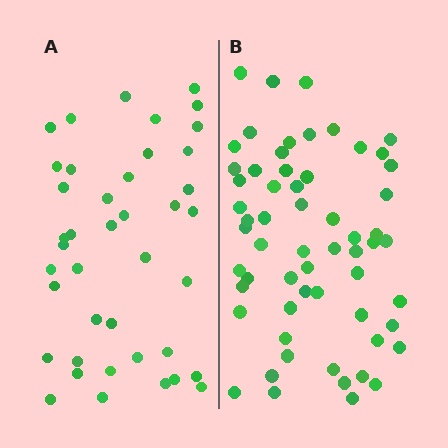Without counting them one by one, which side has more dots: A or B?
Region B (the right region) has more dots.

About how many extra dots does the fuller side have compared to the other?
Region B has approximately 20 more dots than region A.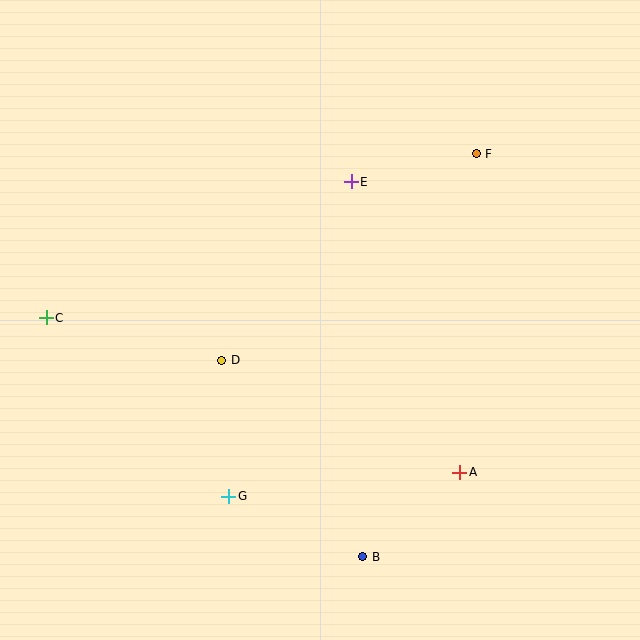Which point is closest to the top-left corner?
Point C is closest to the top-left corner.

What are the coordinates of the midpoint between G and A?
The midpoint between G and A is at (344, 484).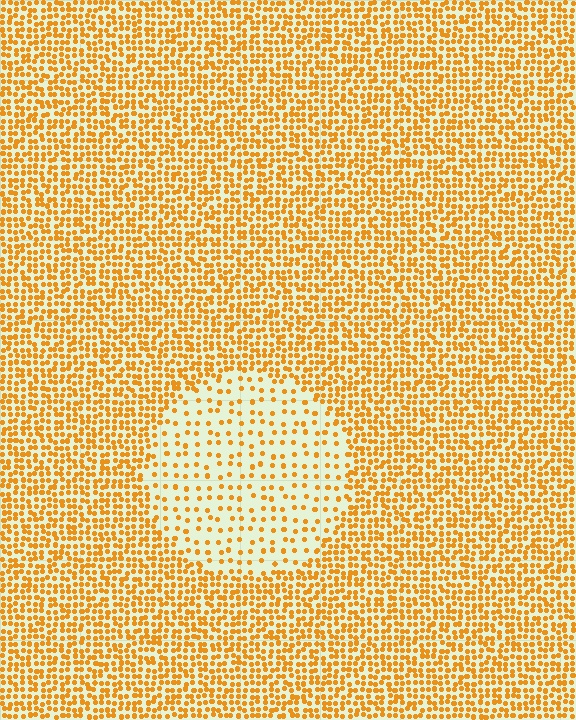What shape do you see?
I see a circle.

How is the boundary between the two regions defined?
The boundary is defined by a change in element density (approximately 2.7x ratio). All elements are the same color, size, and shape.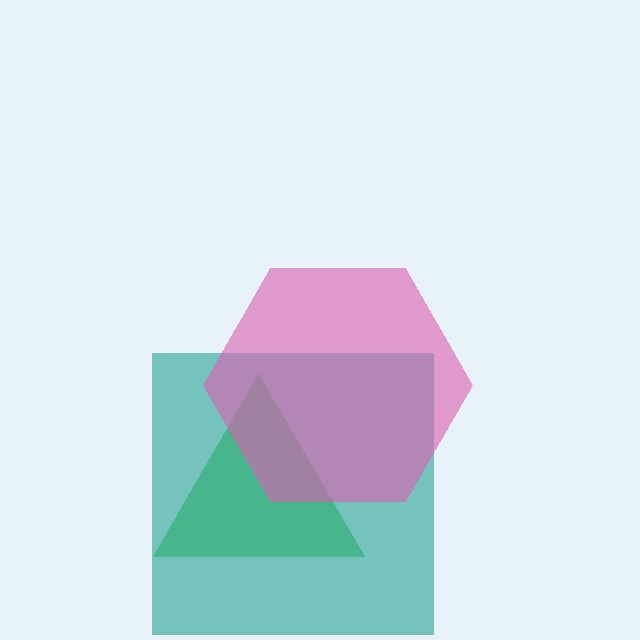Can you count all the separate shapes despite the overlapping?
Yes, there are 3 separate shapes.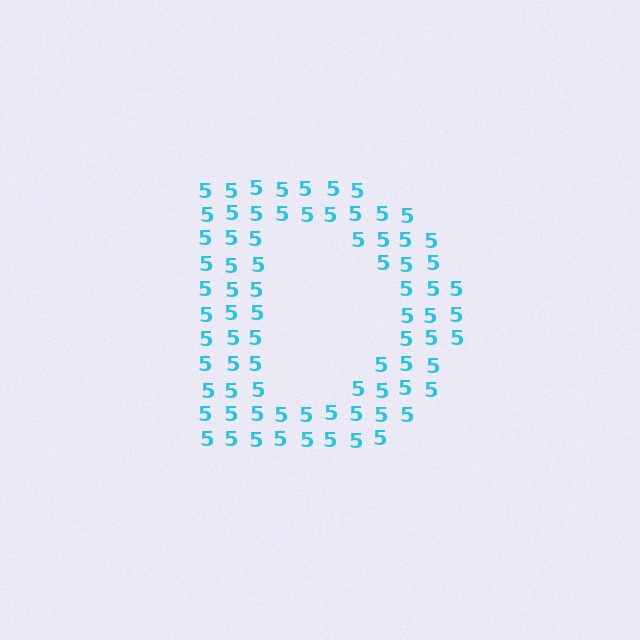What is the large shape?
The large shape is the letter D.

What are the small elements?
The small elements are digit 5's.